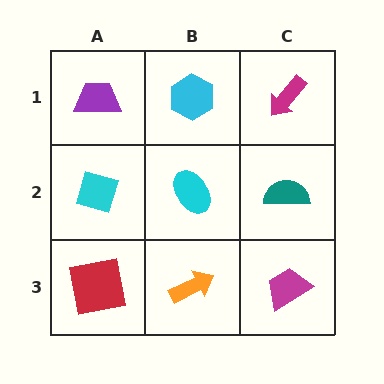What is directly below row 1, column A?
A cyan diamond.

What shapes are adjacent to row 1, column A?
A cyan diamond (row 2, column A), a cyan hexagon (row 1, column B).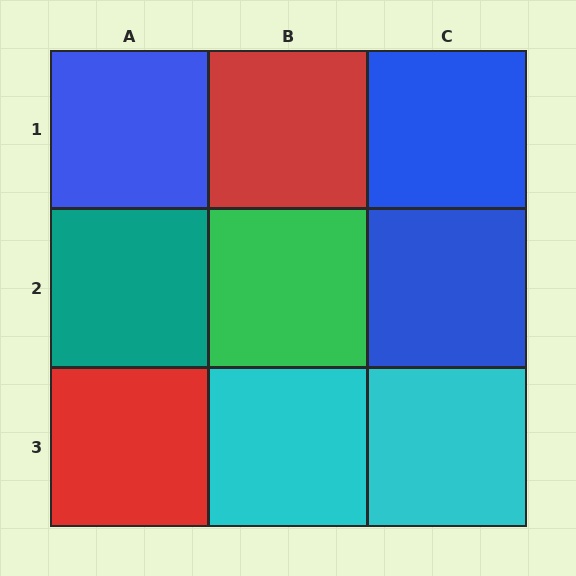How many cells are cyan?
2 cells are cyan.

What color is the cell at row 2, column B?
Green.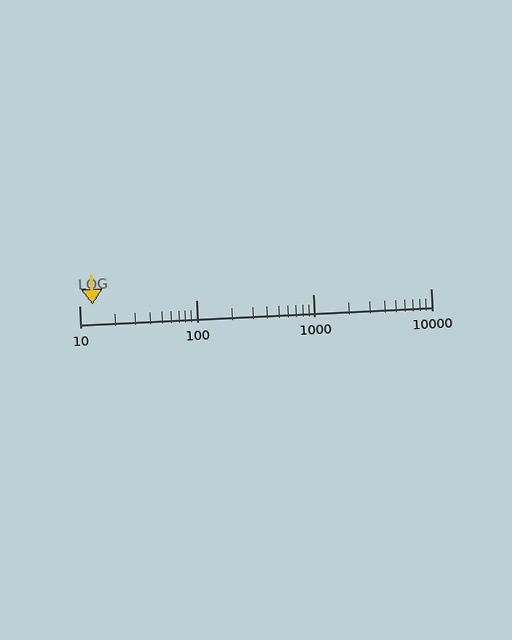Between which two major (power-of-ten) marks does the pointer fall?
The pointer is between 10 and 100.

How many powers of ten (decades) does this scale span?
The scale spans 3 decades, from 10 to 10000.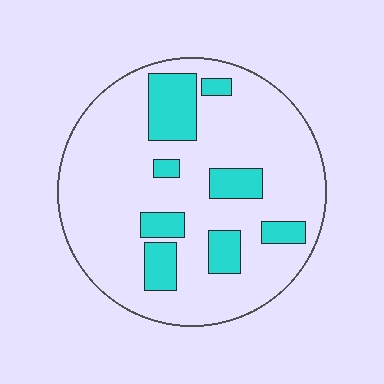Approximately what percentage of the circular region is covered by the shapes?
Approximately 20%.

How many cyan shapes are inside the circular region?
8.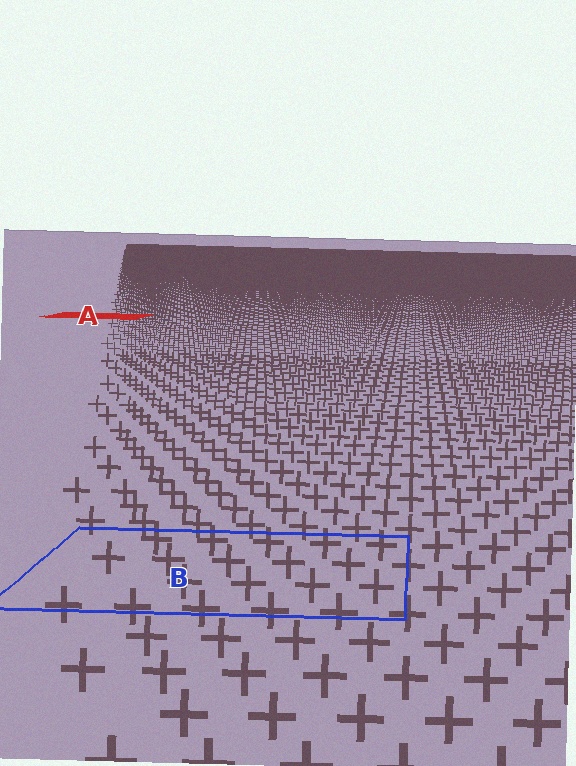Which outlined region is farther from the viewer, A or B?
Region A is farther from the viewer — the texture elements inside it appear smaller and more densely packed.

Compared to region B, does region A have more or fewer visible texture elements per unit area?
Region A has more texture elements per unit area — they are packed more densely because it is farther away.